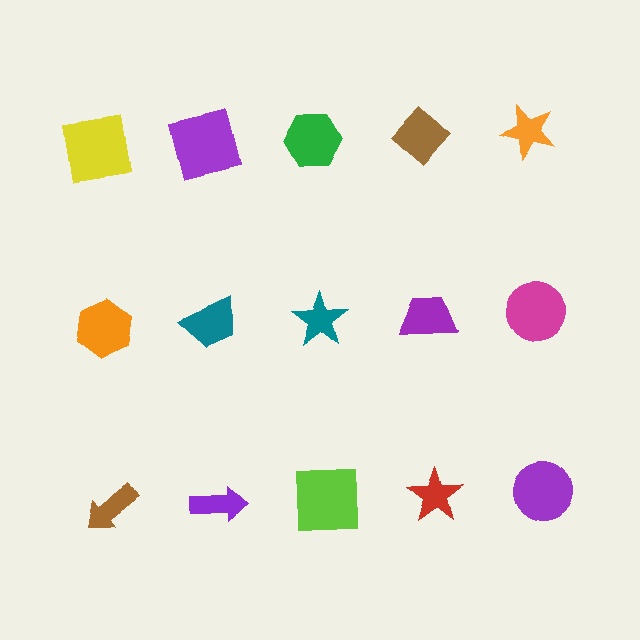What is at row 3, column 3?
A lime square.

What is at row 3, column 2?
A purple arrow.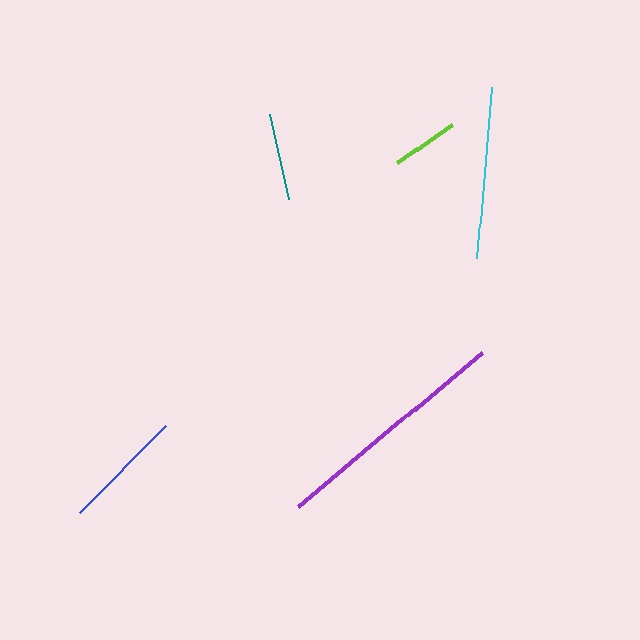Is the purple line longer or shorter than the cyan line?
The purple line is longer than the cyan line.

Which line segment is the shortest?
The lime line is the shortest at approximately 68 pixels.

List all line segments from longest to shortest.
From longest to shortest: purple, cyan, blue, teal, lime.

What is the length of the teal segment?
The teal segment is approximately 87 pixels long.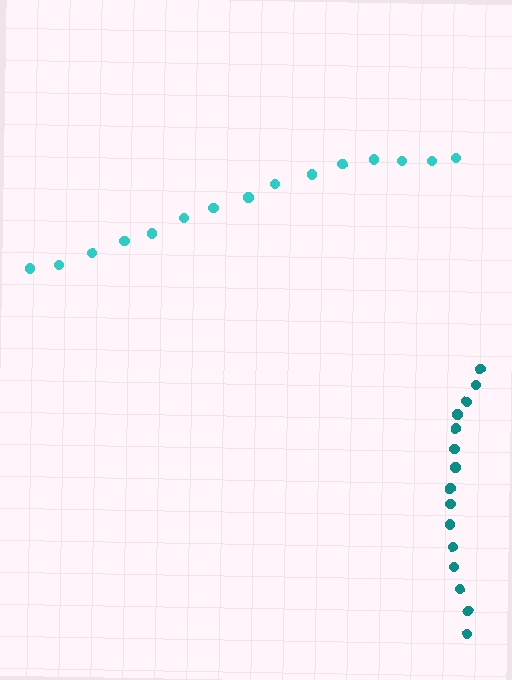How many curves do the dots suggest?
There are 2 distinct paths.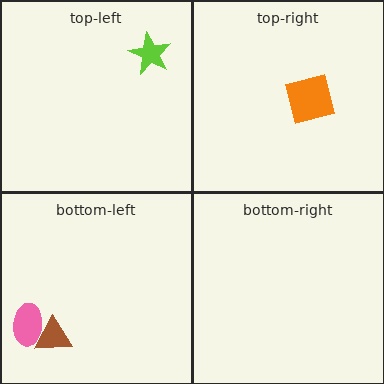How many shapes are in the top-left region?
1.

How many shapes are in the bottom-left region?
2.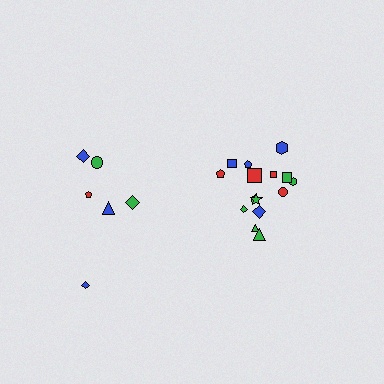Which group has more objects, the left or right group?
The right group.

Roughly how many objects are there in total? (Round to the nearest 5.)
Roughly 20 objects in total.